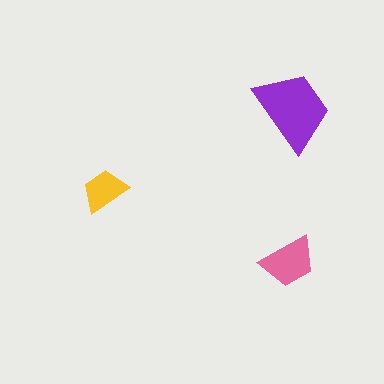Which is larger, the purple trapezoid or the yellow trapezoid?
The purple one.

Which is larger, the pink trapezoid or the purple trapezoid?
The purple one.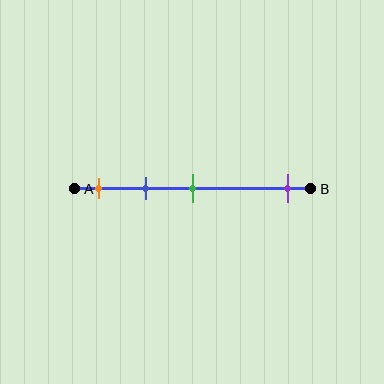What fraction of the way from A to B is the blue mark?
The blue mark is approximately 30% (0.3) of the way from A to B.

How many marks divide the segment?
There are 4 marks dividing the segment.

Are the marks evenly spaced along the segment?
No, the marks are not evenly spaced.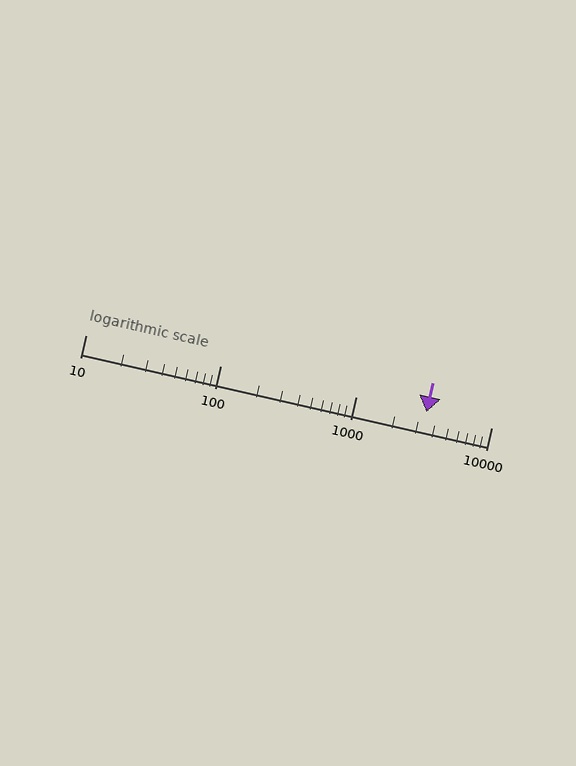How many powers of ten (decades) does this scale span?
The scale spans 3 decades, from 10 to 10000.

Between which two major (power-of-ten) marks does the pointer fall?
The pointer is between 1000 and 10000.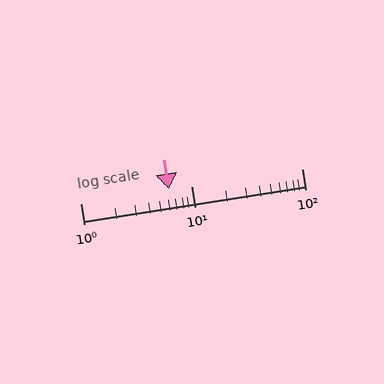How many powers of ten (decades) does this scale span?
The scale spans 2 decades, from 1 to 100.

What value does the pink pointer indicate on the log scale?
The pointer indicates approximately 6.3.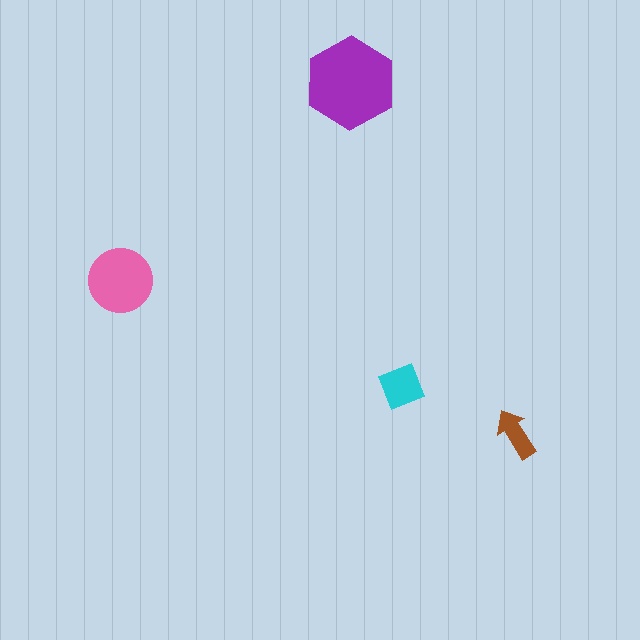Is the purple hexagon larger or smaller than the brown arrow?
Larger.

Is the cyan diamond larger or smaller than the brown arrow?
Larger.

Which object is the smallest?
The brown arrow.